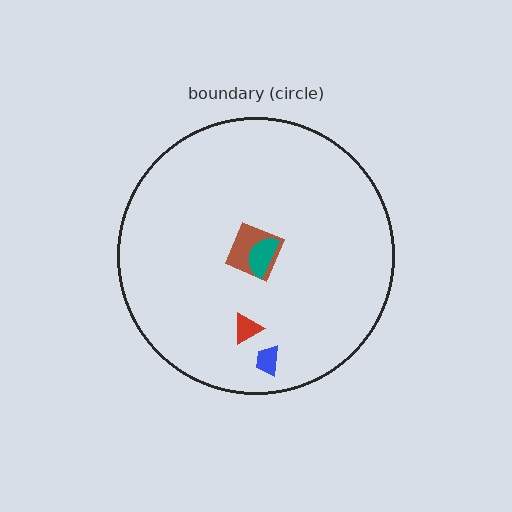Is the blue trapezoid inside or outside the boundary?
Inside.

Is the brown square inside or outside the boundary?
Inside.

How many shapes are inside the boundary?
4 inside, 0 outside.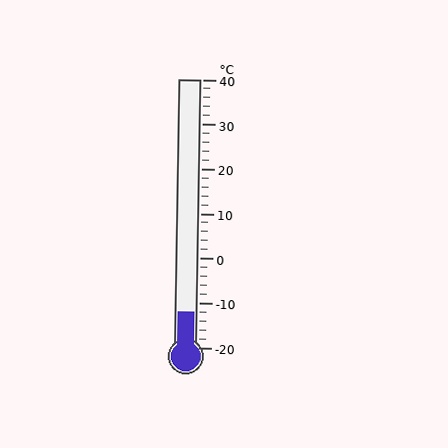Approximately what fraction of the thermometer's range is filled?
The thermometer is filled to approximately 15% of its range.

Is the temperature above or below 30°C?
The temperature is below 30°C.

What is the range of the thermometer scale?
The thermometer scale ranges from -20°C to 40°C.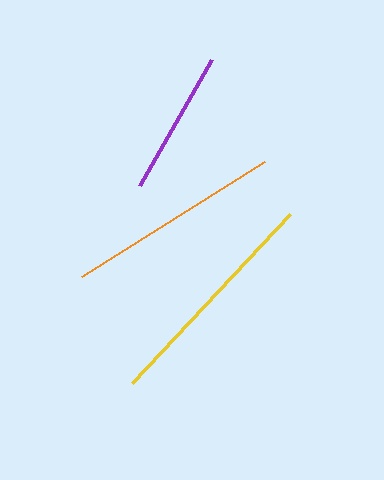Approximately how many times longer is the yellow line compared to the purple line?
The yellow line is approximately 1.6 times the length of the purple line.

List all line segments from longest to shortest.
From longest to shortest: yellow, orange, purple.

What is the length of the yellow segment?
The yellow segment is approximately 231 pixels long.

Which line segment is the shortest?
The purple line is the shortest at approximately 145 pixels.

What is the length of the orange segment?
The orange segment is approximately 216 pixels long.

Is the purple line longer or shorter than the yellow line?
The yellow line is longer than the purple line.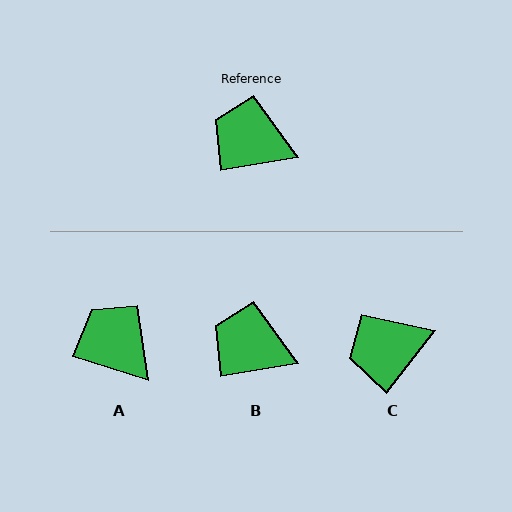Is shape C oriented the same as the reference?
No, it is off by about 42 degrees.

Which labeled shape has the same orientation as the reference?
B.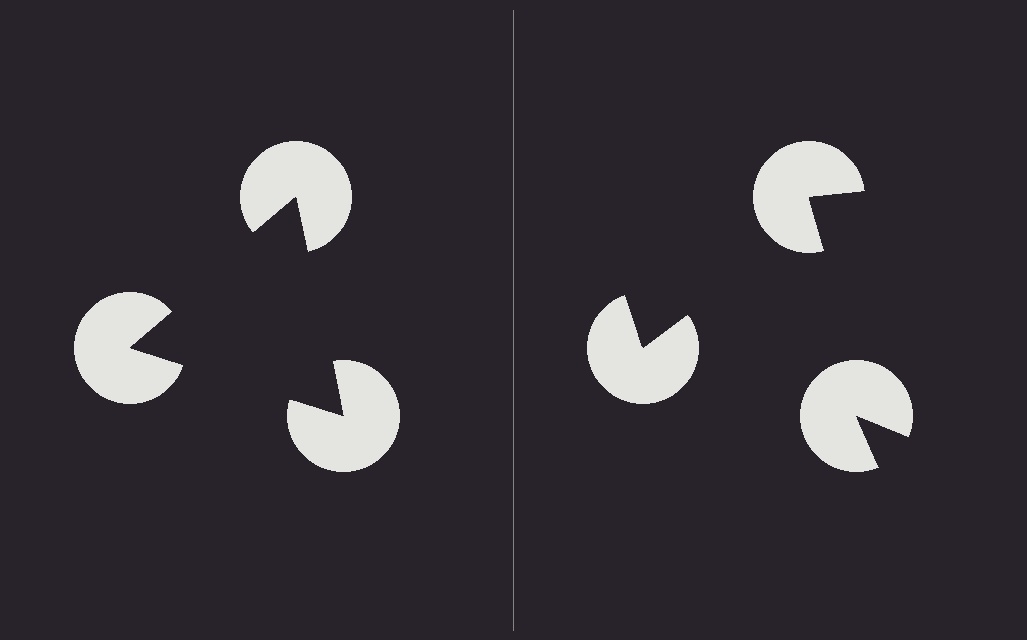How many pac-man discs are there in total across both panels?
6 — 3 on each side.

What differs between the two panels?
The pac-man discs are positioned identically on both sides; only the wedge orientations differ. On the left they align to a triangle; on the right they are misaligned.